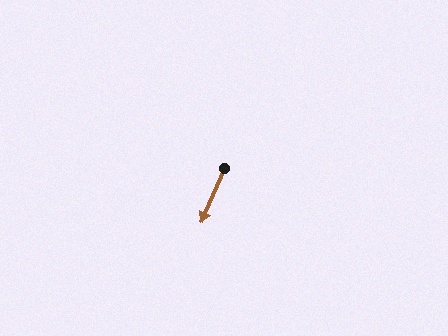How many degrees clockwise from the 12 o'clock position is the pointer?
Approximately 203 degrees.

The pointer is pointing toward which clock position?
Roughly 7 o'clock.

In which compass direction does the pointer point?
Southwest.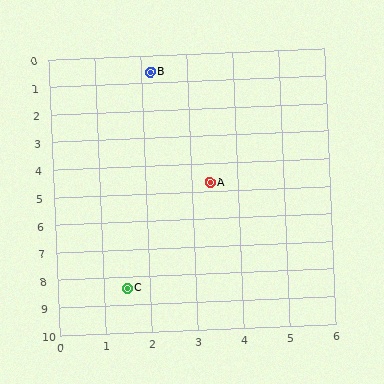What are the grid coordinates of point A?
Point A is at approximately (3.4, 4.7).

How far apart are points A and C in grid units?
Points A and C are about 4.2 grid units apart.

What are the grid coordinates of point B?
Point B is at approximately (2.2, 0.6).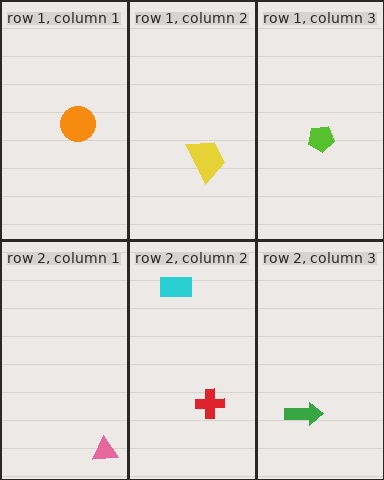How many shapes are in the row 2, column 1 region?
1.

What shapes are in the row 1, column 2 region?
The yellow trapezoid.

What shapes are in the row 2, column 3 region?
The green arrow.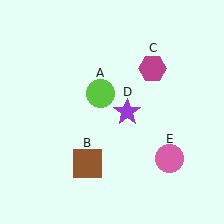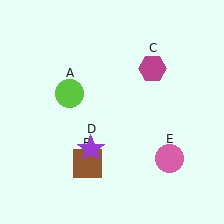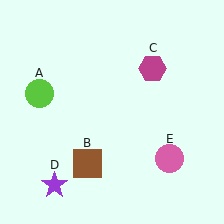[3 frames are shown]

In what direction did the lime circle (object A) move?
The lime circle (object A) moved left.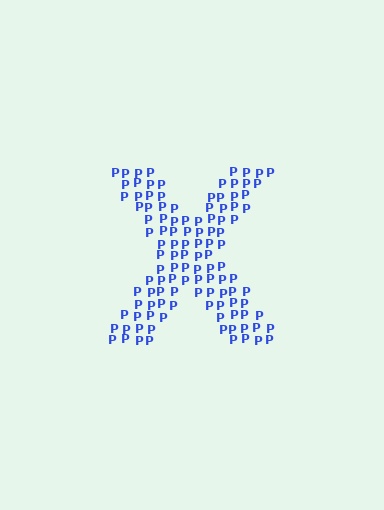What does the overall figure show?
The overall figure shows the letter X.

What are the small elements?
The small elements are letter P's.